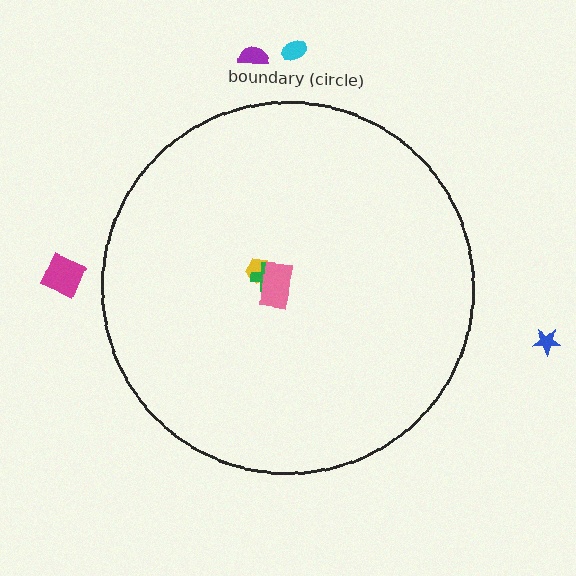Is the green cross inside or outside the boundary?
Inside.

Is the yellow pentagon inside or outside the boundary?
Inside.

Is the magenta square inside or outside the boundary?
Outside.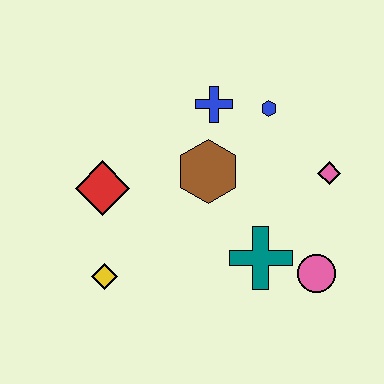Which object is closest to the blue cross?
The blue hexagon is closest to the blue cross.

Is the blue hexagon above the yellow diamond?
Yes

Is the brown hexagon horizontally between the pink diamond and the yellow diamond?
Yes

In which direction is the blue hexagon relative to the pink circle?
The blue hexagon is above the pink circle.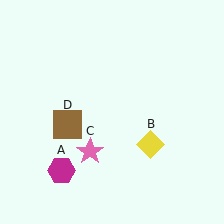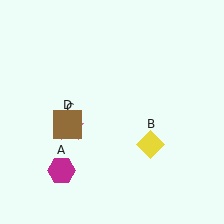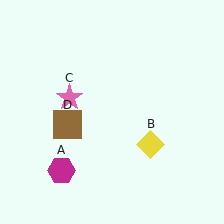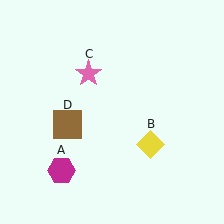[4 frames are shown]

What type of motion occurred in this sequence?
The pink star (object C) rotated clockwise around the center of the scene.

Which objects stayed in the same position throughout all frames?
Magenta hexagon (object A) and yellow diamond (object B) and brown square (object D) remained stationary.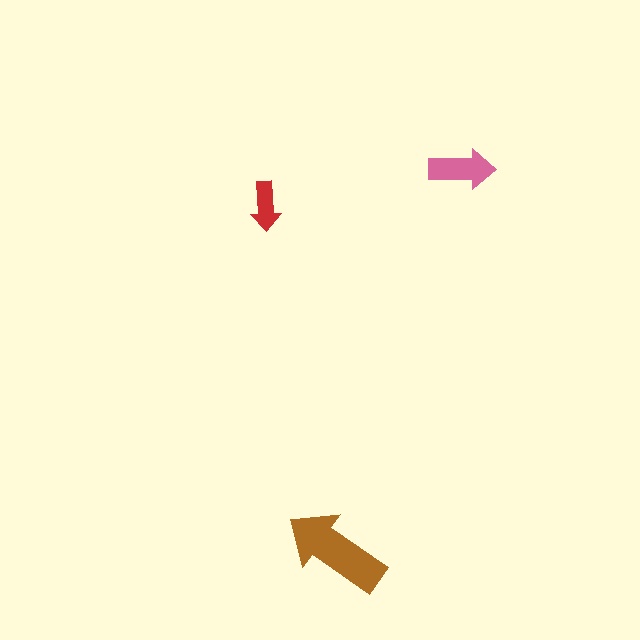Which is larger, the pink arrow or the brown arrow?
The brown one.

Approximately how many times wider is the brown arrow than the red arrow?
About 2 times wider.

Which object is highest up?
The pink arrow is topmost.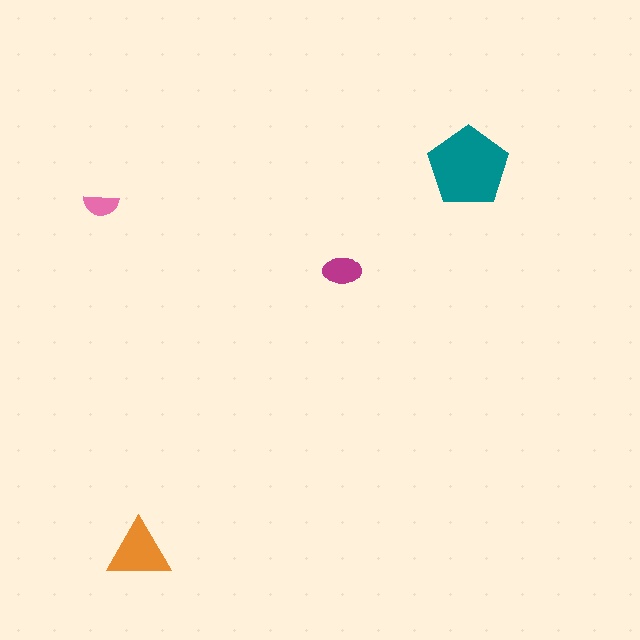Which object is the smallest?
The pink semicircle.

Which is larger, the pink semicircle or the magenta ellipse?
The magenta ellipse.